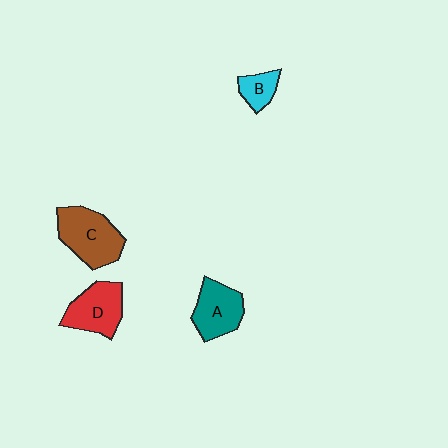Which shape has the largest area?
Shape C (brown).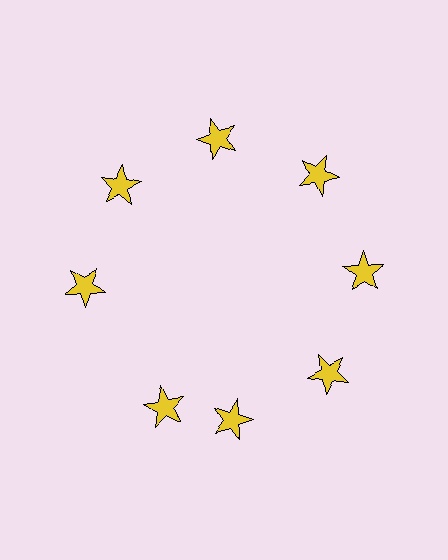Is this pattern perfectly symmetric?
No. The 8 yellow stars are arranged in a ring, but one element near the 8 o'clock position is rotated out of alignment along the ring, breaking the 8-fold rotational symmetry.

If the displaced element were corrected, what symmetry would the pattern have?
It would have 8-fold rotational symmetry — the pattern would map onto itself every 45 degrees.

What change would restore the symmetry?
The symmetry would be restored by rotating it back into even spacing with its neighbors so that all 8 stars sit at equal angles and equal distance from the center.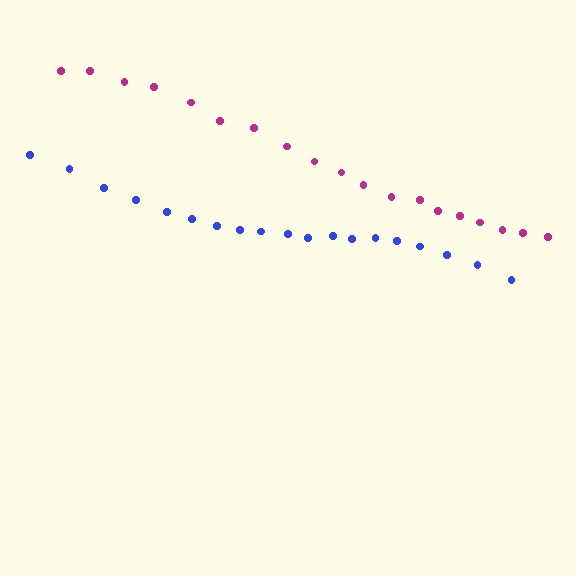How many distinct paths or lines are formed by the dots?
There are 2 distinct paths.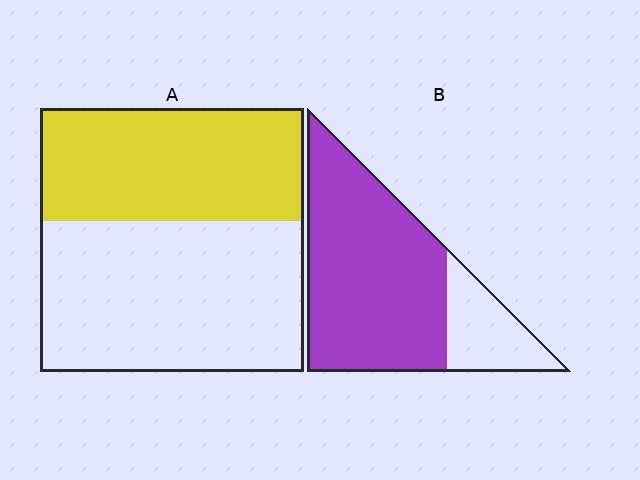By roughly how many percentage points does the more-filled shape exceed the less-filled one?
By roughly 35 percentage points (B over A).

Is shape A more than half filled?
No.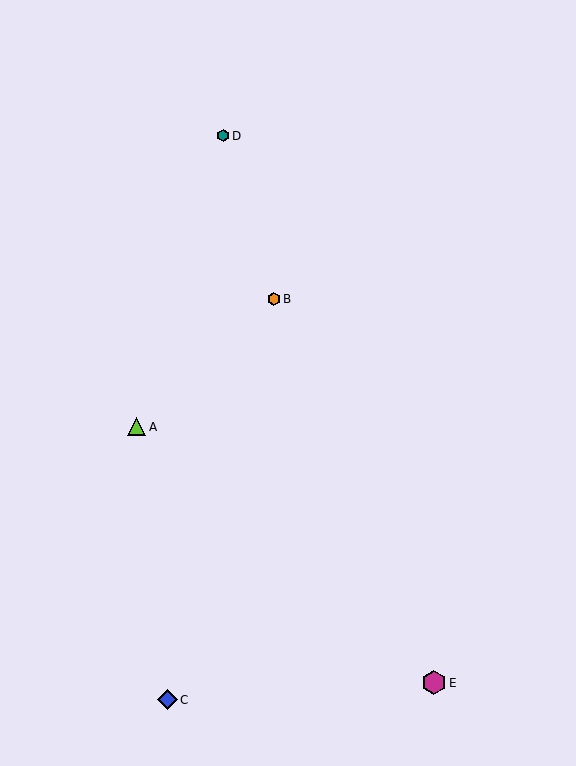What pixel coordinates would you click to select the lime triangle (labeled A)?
Click at (137, 427) to select the lime triangle A.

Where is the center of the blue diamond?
The center of the blue diamond is at (167, 700).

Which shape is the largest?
The magenta hexagon (labeled E) is the largest.